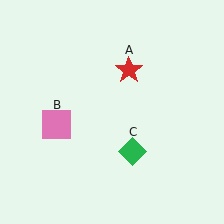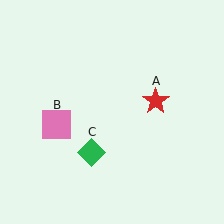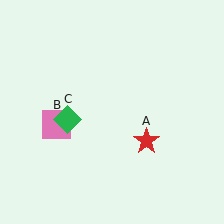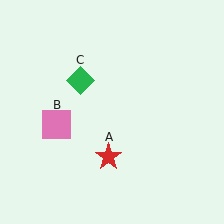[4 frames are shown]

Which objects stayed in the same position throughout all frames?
Pink square (object B) remained stationary.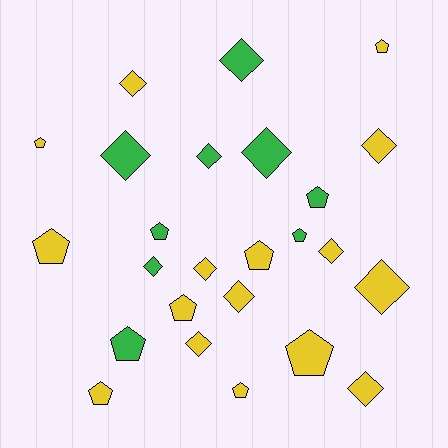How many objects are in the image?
There are 25 objects.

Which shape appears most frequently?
Diamond, with 13 objects.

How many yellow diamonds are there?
There are 8 yellow diamonds.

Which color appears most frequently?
Yellow, with 16 objects.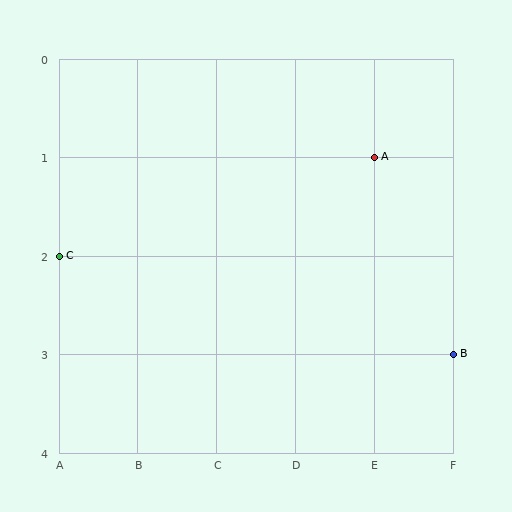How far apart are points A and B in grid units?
Points A and B are 1 column and 2 rows apart (about 2.2 grid units diagonally).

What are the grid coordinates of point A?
Point A is at grid coordinates (E, 1).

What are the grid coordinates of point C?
Point C is at grid coordinates (A, 2).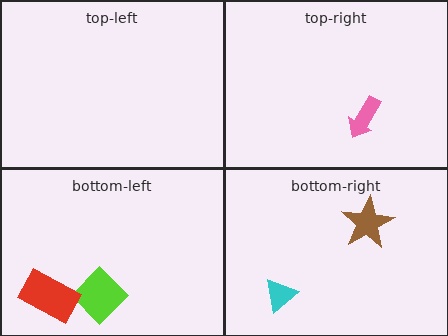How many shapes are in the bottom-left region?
2.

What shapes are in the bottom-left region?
The lime diamond, the red rectangle.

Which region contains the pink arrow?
The top-right region.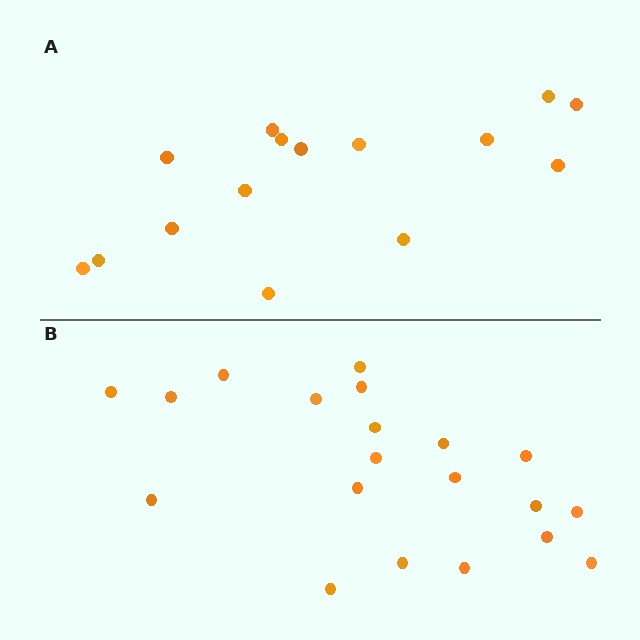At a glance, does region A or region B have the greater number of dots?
Region B (the bottom region) has more dots.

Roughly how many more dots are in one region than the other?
Region B has about 5 more dots than region A.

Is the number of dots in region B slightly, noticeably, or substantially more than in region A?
Region B has noticeably more, but not dramatically so. The ratio is roughly 1.3 to 1.